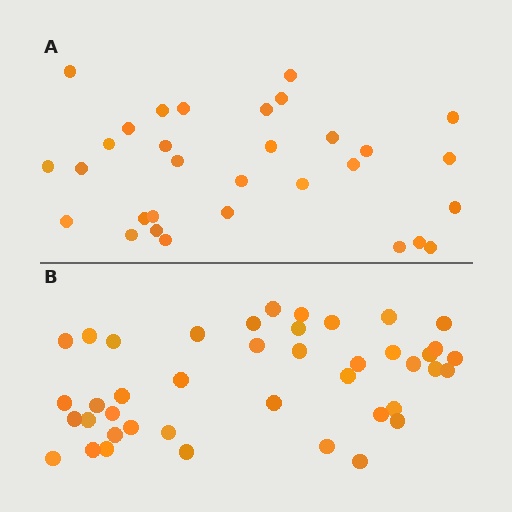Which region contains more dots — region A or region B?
Region B (the bottom region) has more dots.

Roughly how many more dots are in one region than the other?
Region B has roughly 12 or so more dots than region A.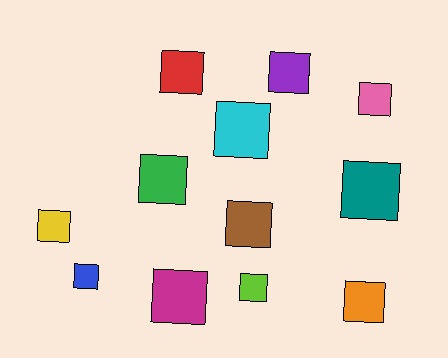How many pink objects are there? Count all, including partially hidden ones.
There is 1 pink object.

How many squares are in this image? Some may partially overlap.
There are 12 squares.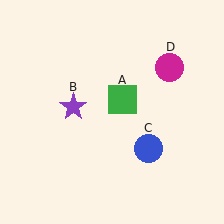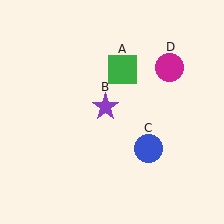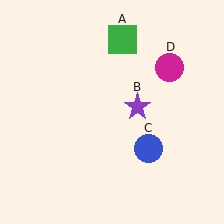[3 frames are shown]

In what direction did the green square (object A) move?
The green square (object A) moved up.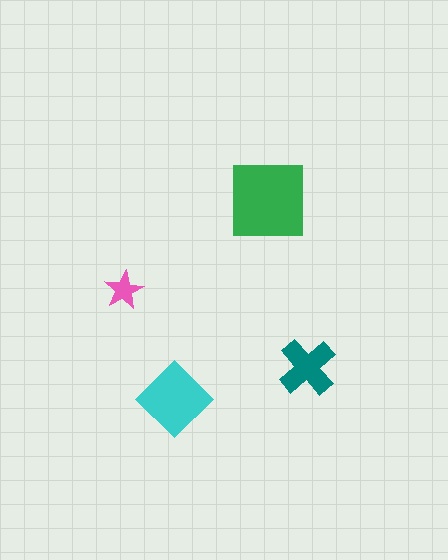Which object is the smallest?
The pink star.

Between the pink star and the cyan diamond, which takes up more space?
The cyan diamond.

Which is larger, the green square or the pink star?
The green square.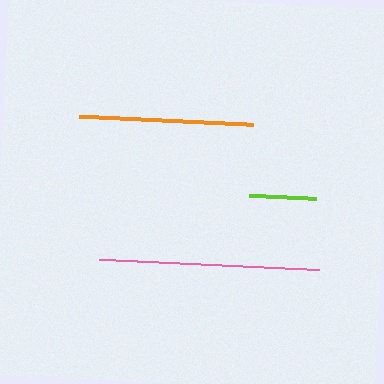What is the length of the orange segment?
The orange segment is approximately 174 pixels long.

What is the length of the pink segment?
The pink segment is approximately 221 pixels long.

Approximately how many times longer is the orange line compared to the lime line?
The orange line is approximately 2.6 times the length of the lime line.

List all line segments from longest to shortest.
From longest to shortest: pink, orange, lime.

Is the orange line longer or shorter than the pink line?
The pink line is longer than the orange line.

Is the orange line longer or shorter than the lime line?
The orange line is longer than the lime line.